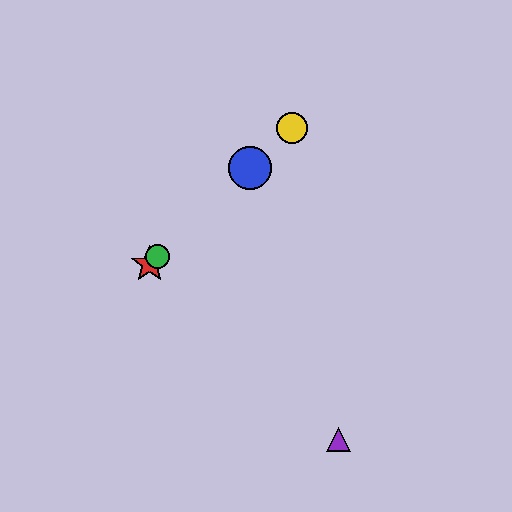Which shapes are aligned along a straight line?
The red star, the blue circle, the green circle, the yellow circle are aligned along a straight line.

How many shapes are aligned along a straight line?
4 shapes (the red star, the blue circle, the green circle, the yellow circle) are aligned along a straight line.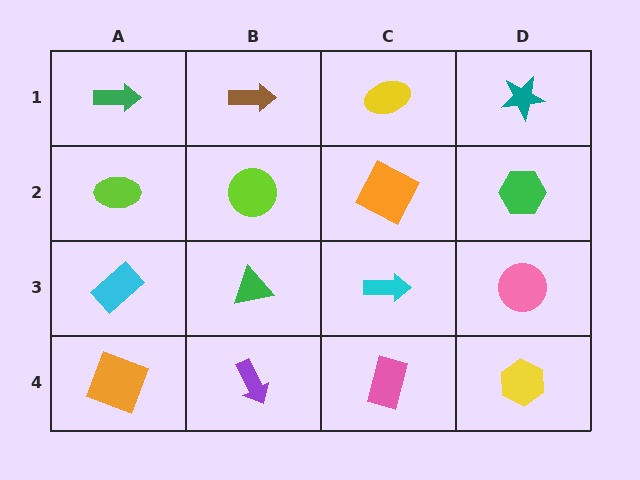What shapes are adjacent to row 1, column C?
An orange square (row 2, column C), a brown arrow (row 1, column B), a teal star (row 1, column D).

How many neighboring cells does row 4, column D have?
2.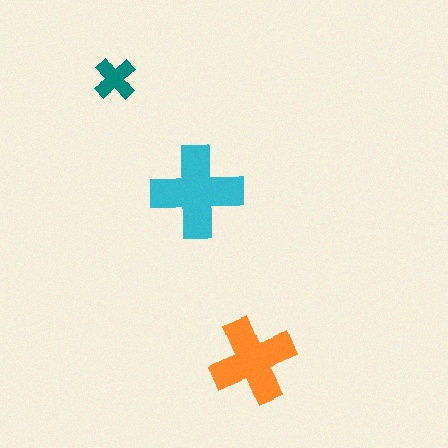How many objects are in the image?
There are 3 objects in the image.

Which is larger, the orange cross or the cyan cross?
The cyan one.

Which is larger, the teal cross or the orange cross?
The orange one.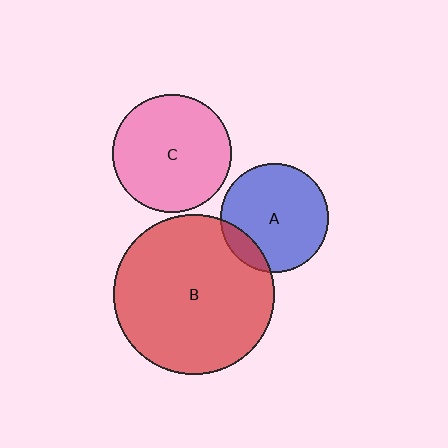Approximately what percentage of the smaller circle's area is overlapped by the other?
Approximately 15%.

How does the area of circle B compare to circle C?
Approximately 1.8 times.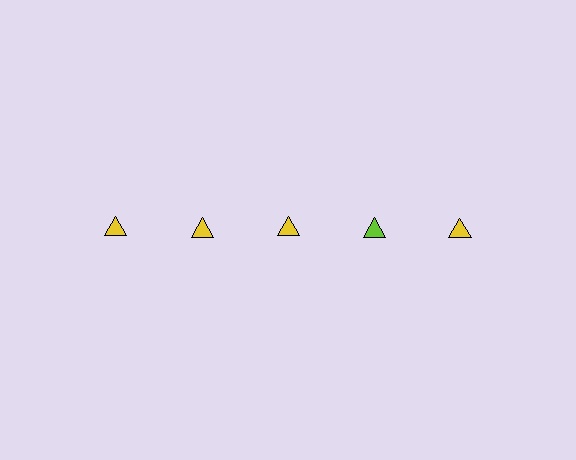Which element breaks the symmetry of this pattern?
The lime triangle in the top row, second from right column breaks the symmetry. All other shapes are yellow triangles.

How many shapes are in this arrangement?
There are 5 shapes arranged in a grid pattern.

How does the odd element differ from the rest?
It has a different color: lime instead of yellow.